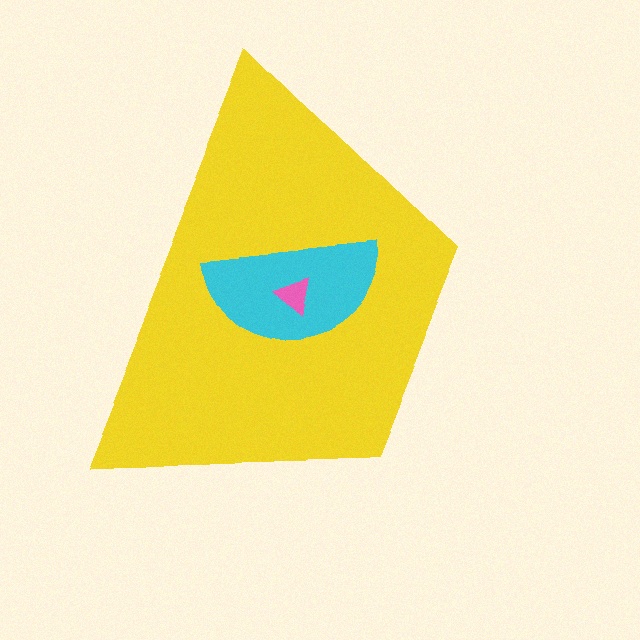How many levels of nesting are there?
3.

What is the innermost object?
The pink triangle.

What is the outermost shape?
The yellow trapezoid.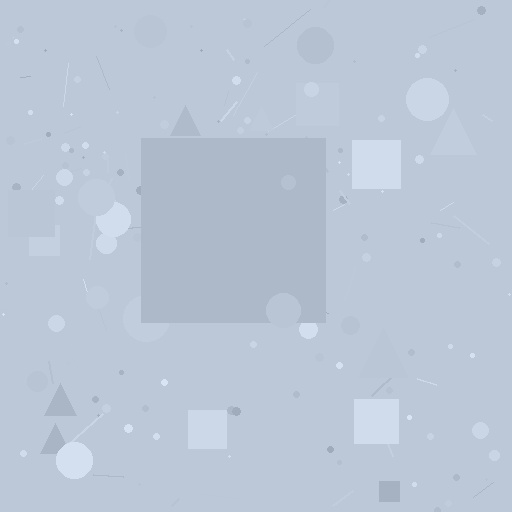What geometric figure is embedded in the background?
A square is embedded in the background.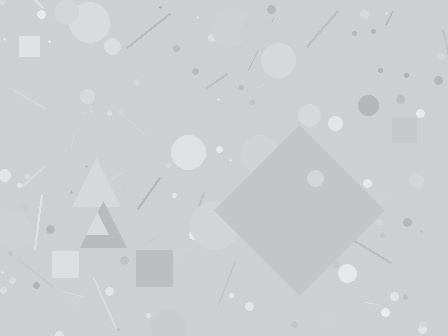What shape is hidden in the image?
A diamond is hidden in the image.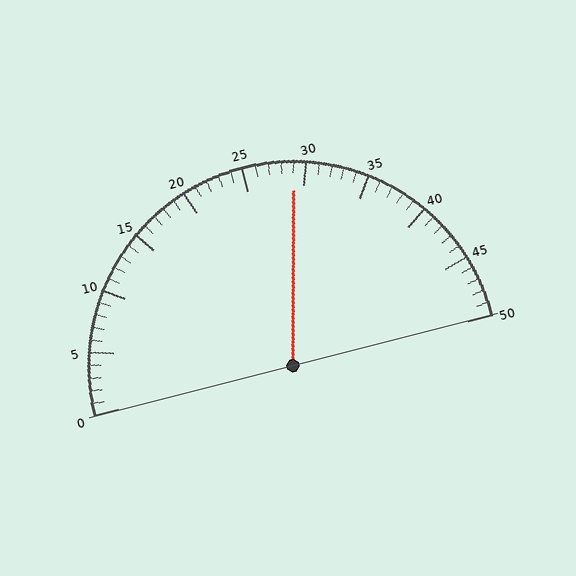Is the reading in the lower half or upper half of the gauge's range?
The reading is in the upper half of the range (0 to 50).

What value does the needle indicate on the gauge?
The needle indicates approximately 29.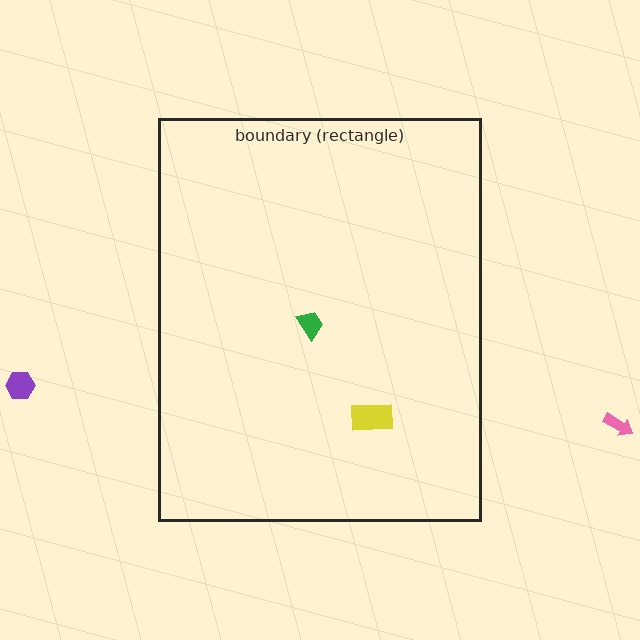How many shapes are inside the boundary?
2 inside, 2 outside.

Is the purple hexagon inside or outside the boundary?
Outside.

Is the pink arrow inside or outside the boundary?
Outside.